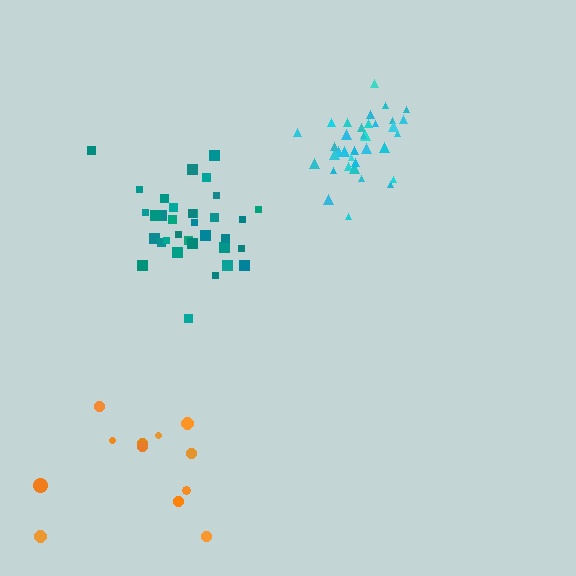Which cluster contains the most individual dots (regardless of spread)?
Cyan (35).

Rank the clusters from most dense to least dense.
cyan, teal, orange.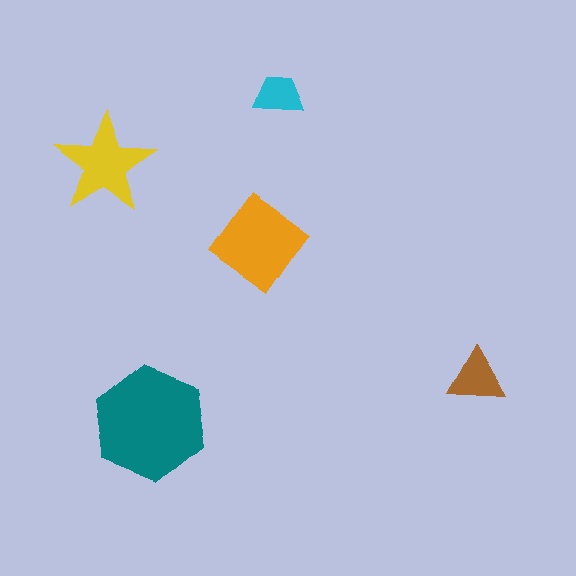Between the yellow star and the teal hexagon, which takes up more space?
The teal hexagon.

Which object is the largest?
The teal hexagon.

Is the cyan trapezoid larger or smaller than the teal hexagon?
Smaller.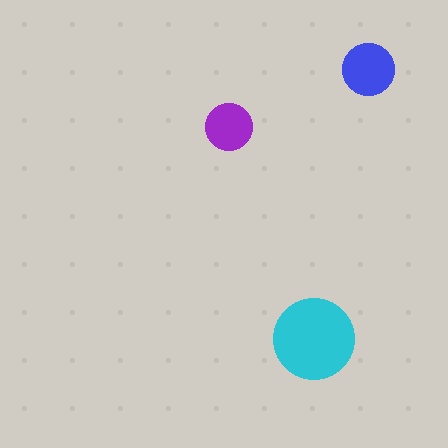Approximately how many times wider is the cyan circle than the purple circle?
About 1.5 times wider.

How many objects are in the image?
There are 3 objects in the image.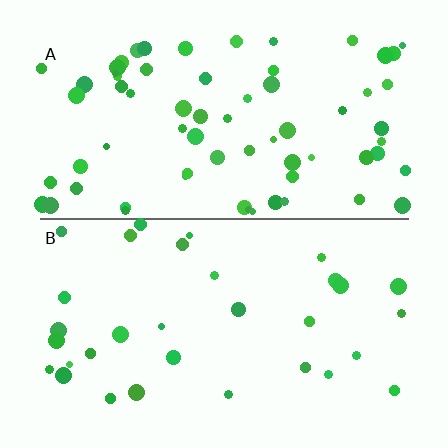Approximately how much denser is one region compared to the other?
Approximately 2.2× — region A over region B.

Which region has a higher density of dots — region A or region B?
A (the top).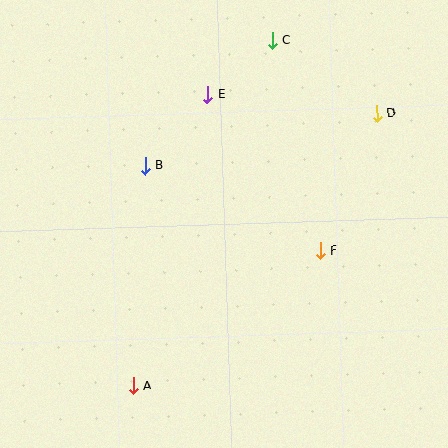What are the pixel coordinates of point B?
Point B is at (145, 166).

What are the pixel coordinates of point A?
Point A is at (134, 386).